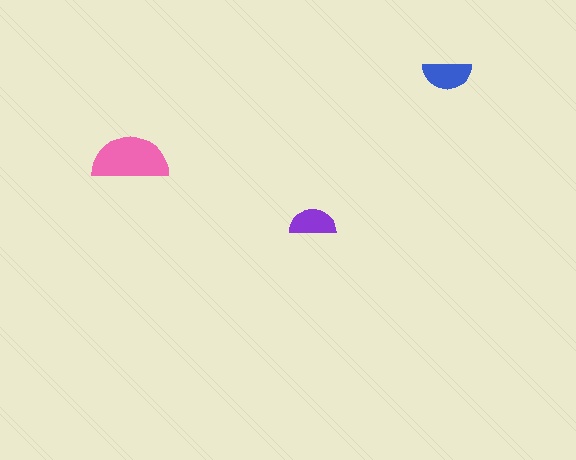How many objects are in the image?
There are 3 objects in the image.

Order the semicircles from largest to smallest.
the pink one, the blue one, the purple one.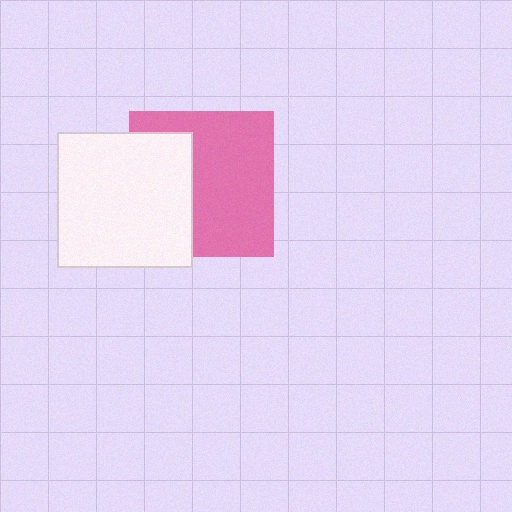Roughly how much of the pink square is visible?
About half of it is visible (roughly 62%).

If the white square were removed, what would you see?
You would see the complete pink square.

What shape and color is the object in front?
The object in front is a white square.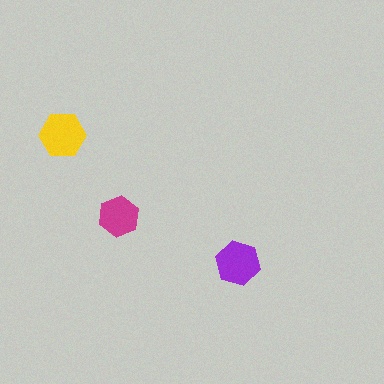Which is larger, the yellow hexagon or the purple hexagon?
The yellow one.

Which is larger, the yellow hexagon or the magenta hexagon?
The yellow one.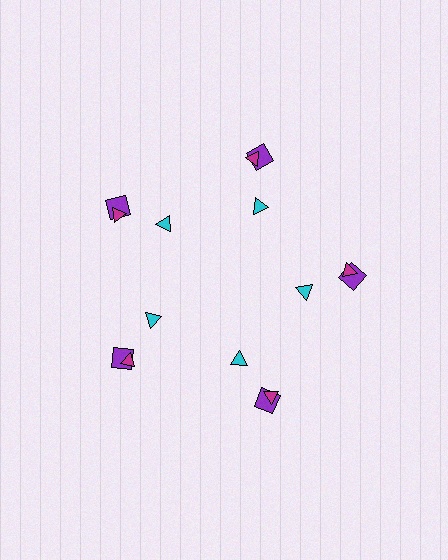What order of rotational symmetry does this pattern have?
This pattern has 5-fold rotational symmetry.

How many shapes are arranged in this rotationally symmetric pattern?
There are 15 shapes, arranged in 5 groups of 3.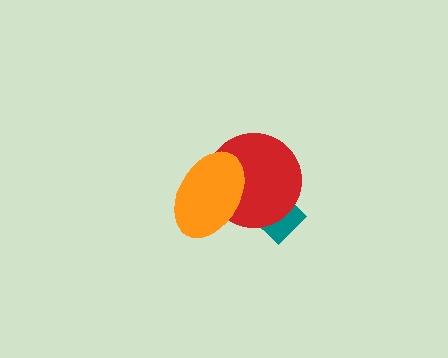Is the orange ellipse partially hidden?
No, no other shape covers it.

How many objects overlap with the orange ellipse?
1 object overlaps with the orange ellipse.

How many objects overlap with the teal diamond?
1 object overlaps with the teal diamond.